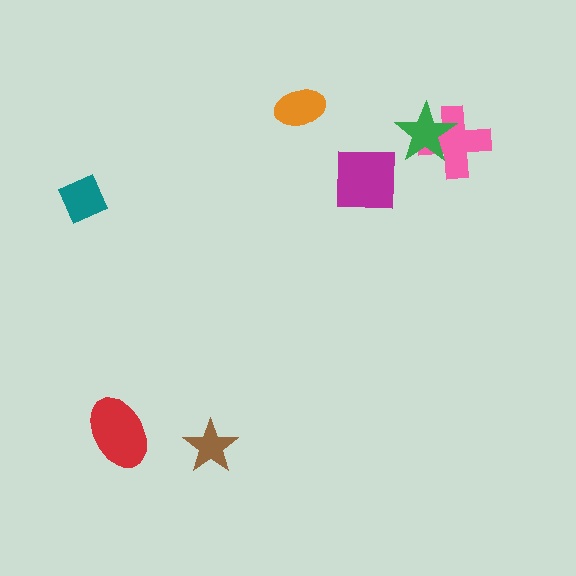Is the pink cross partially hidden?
Yes, it is partially covered by another shape.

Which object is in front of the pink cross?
The green star is in front of the pink cross.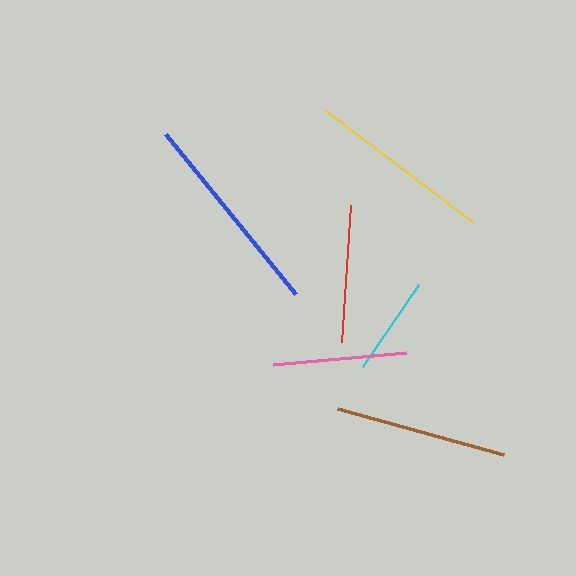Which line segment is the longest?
The blue line is the longest at approximately 206 pixels.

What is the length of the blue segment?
The blue segment is approximately 206 pixels long.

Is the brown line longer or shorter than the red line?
The brown line is longer than the red line.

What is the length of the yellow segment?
The yellow segment is approximately 185 pixels long.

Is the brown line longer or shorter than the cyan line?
The brown line is longer than the cyan line.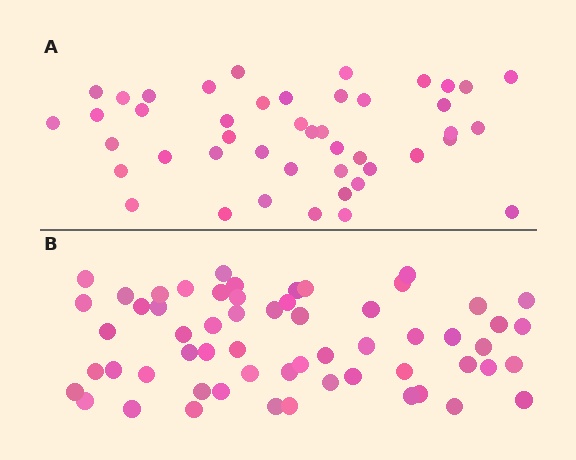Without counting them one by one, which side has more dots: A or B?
Region B (the bottom region) has more dots.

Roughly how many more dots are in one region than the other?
Region B has approximately 15 more dots than region A.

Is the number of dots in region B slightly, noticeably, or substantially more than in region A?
Region B has noticeably more, but not dramatically so. The ratio is roughly 1.3 to 1.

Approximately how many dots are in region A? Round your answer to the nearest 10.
About 40 dots. (The exact count is 45, which rounds to 40.)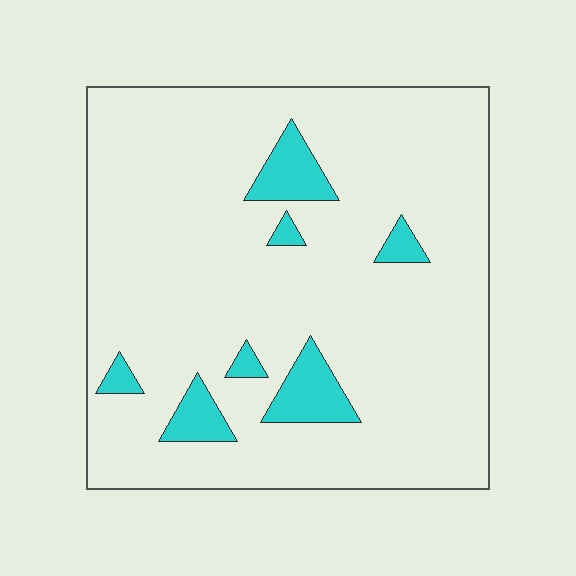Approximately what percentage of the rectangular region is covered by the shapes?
Approximately 10%.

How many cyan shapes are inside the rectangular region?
7.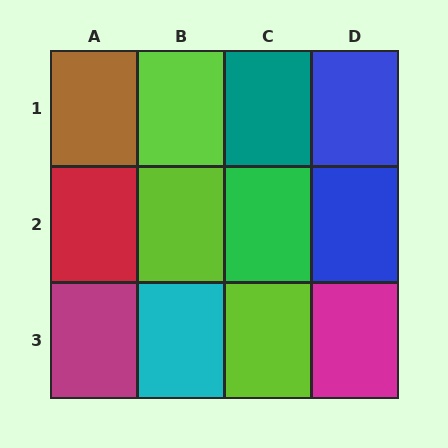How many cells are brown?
1 cell is brown.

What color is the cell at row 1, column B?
Lime.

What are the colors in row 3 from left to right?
Magenta, cyan, lime, magenta.